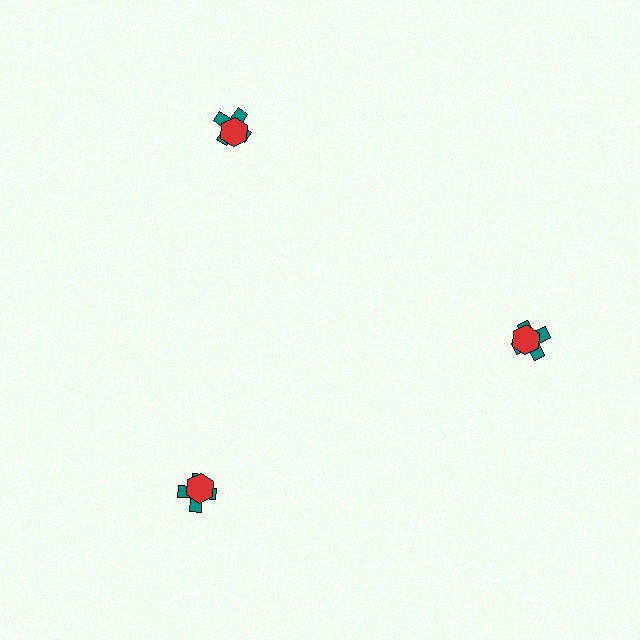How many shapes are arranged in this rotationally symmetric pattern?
There are 6 shapes, arranged in 3 groups of 2.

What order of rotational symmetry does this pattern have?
This pattern has 3-fold rotational symmetry.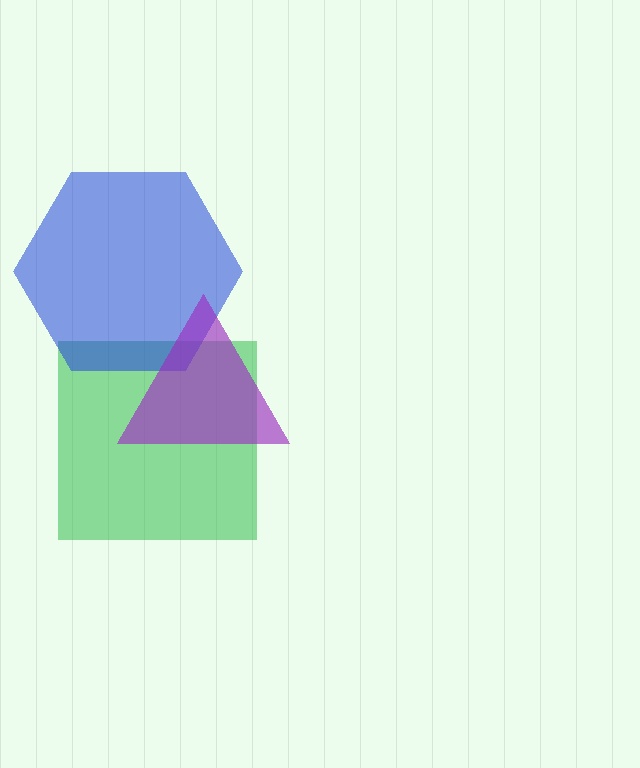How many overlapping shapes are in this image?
There are 3 overlapping shapes in the image.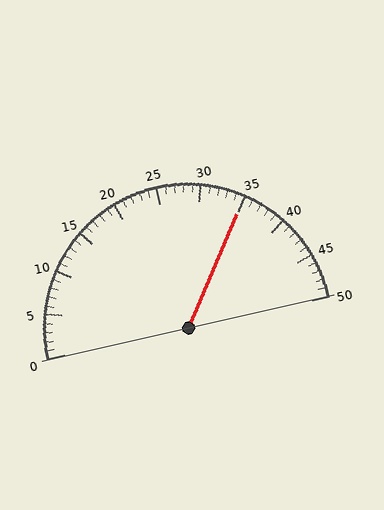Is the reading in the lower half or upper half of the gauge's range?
The reading is in the upper half of the range (0 to 50).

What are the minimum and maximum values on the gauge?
The gauge ranges from 0 to 50.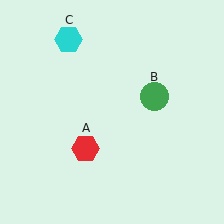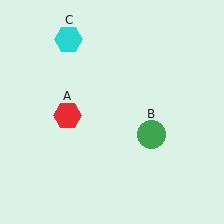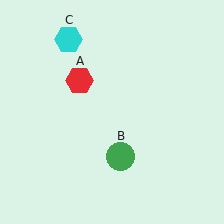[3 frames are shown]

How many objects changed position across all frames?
2 objects changed position: red hexagon (object A), green circle (object B).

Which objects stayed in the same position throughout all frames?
Cyan hexagon (object C) remained stationary.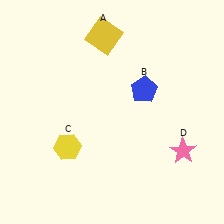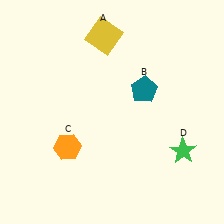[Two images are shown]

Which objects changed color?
B changed from blue to teal. C changed from yellow to orange. D changed from pink to green.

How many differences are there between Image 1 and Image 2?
There are 3 differences between the two images.